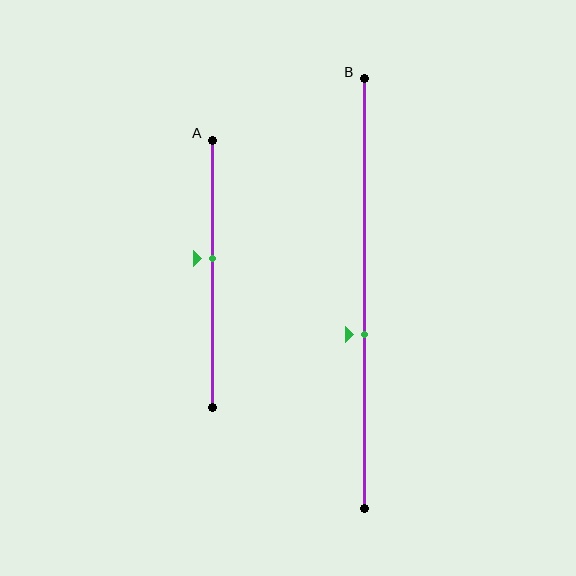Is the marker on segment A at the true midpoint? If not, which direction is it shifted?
No, the marker on segment A is shifted upward by about 6% of the segment length.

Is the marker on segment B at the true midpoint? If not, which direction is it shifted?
No, the marker on segment B is shifted downward by about 10% of the segment length.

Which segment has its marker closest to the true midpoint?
Segment A has its marker closest to the true midpoint.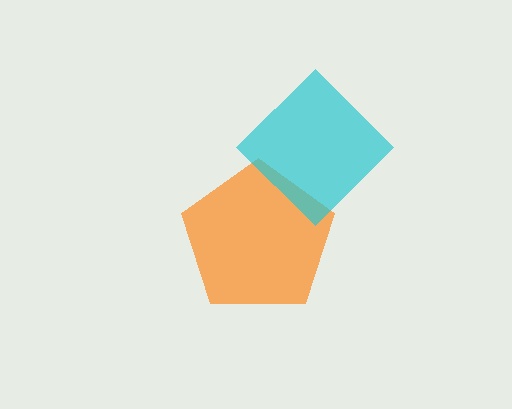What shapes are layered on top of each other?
The layered shapes are: an orange pentagon, a cyan diamond.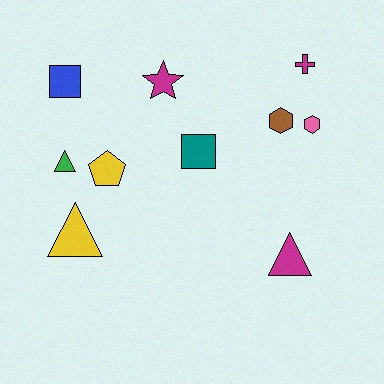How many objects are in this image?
There are 10 objects.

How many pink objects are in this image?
There is 1 pink object.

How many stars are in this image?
There is 1 star.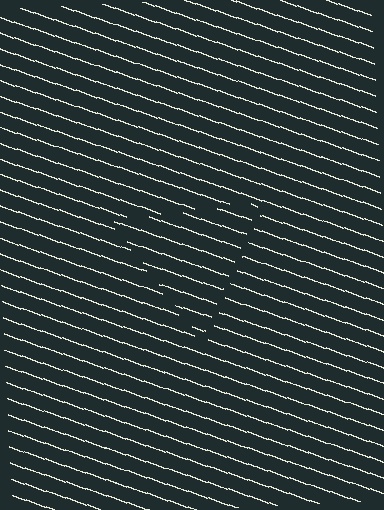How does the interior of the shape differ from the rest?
The interior of the shape contains the same grating, shifted by half a period — the contour is defined by the phase discontinuity where line-ends from the inner and outer gratings abut.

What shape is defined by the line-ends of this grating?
An illusory triangle. The interior of the shape contains the same grating, shifted by half a period — the contour is defined by the phase discontinuity where line-ends from the inner and outer gratings abut.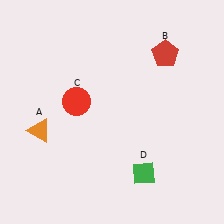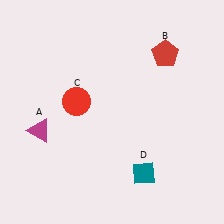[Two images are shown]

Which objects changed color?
A changed from orange to magenta. D changed from green to teal.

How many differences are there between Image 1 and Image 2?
There are 2 differences between the two images.